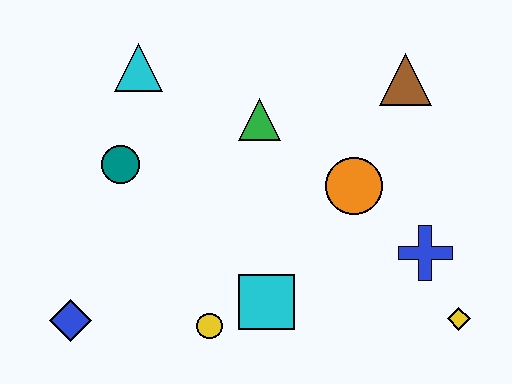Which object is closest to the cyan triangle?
The teal circle is closest to the cyan triangle.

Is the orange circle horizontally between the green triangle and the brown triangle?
Yes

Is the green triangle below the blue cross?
No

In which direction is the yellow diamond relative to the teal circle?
The yellow diamond is to the right of the teal circle.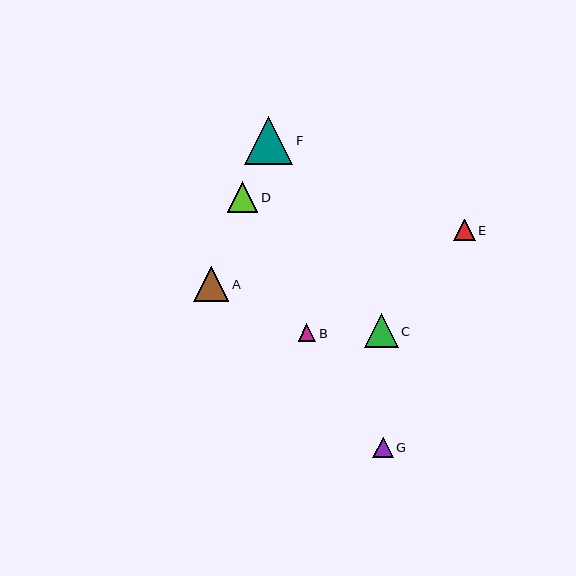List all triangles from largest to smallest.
From largest to smallest: F, A, C, D, E, G, B.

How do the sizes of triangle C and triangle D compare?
Triangle C and triangle D are approximately the same size.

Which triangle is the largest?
Triangle F is the largest with a size of approximately 48 pixels.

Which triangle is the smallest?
Triangle B is the smallest with a size of approximately 17 pixels.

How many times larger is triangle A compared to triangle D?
Triangle A is approximately 1.1 times the size of triangle D.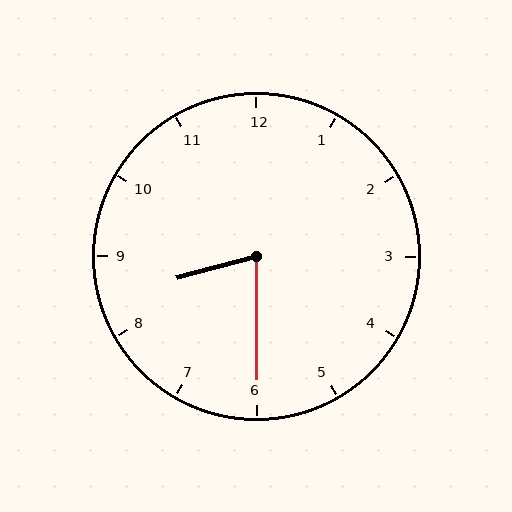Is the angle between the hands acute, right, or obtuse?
It is acute.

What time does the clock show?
8:30.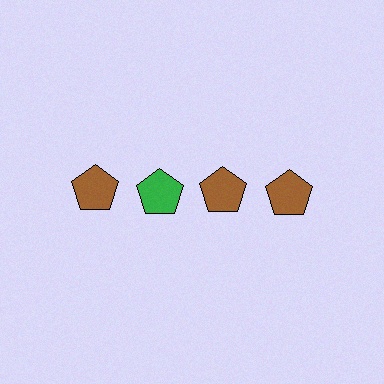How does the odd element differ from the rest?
It has a different color: green instead of brown.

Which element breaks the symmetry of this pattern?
The green pentagon in the top row, second from left column breaks the symmetry. All other shapes are brown pentagons.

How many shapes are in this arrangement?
There are 4 shapes arranged in a grid pattern.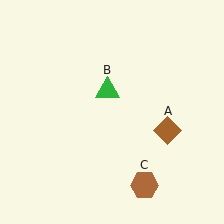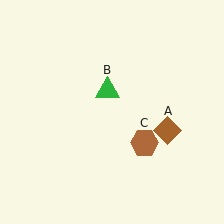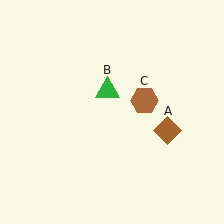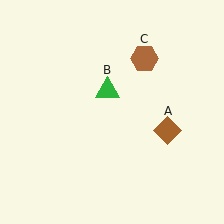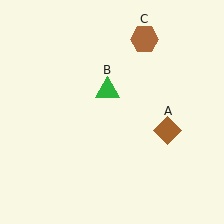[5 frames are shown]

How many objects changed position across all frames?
1 object changed position: brown hexagon (object C).